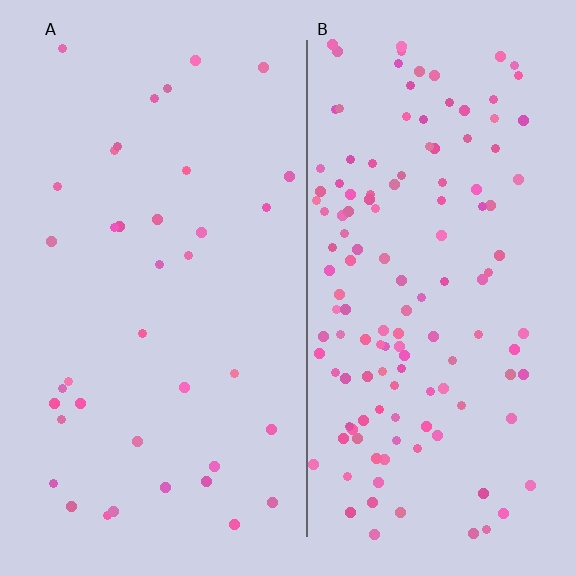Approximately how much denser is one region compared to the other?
Approximately 3.6× — region B over region A.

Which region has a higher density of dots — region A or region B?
B (the right).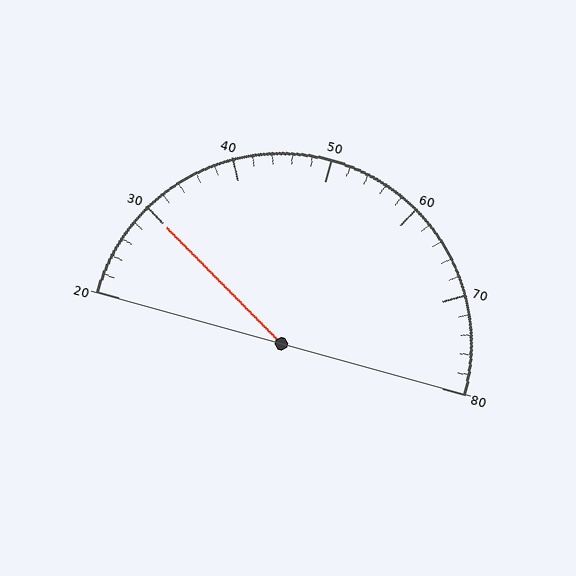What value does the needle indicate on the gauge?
The needle indicates approximately 30.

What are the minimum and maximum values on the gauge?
The gauge ranges from 20 to 80.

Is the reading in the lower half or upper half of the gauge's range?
The reading is in the lower half of the range (20 to 80).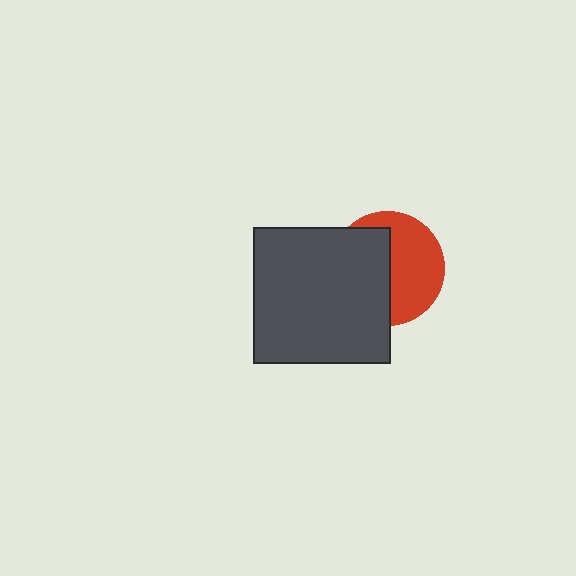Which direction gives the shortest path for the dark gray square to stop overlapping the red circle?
Moving left gives the shortest separation.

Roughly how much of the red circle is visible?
About half of it is visible (roughly 51%).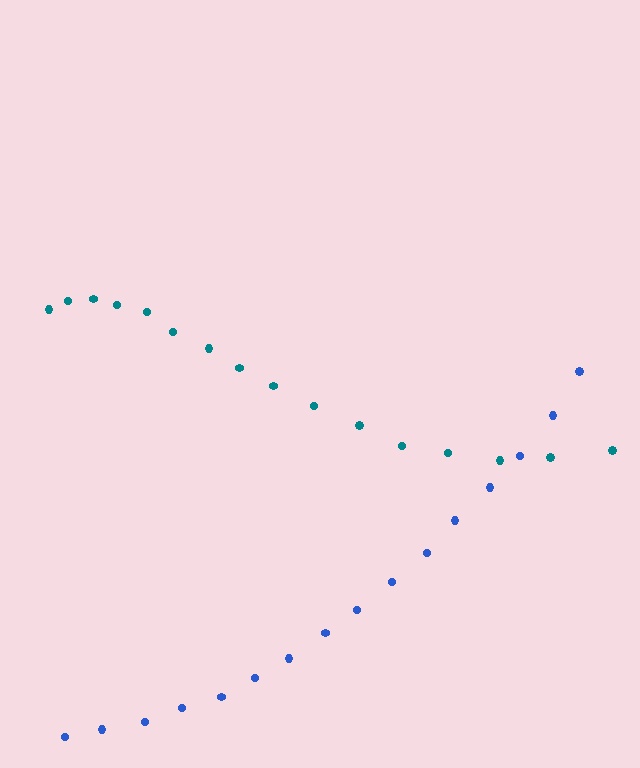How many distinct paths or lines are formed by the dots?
There are 2 distinct paths.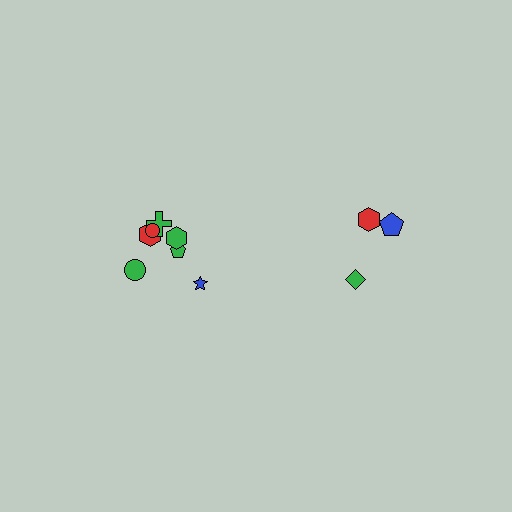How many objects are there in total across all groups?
There are 10 objects.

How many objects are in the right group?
There are 3 objects.